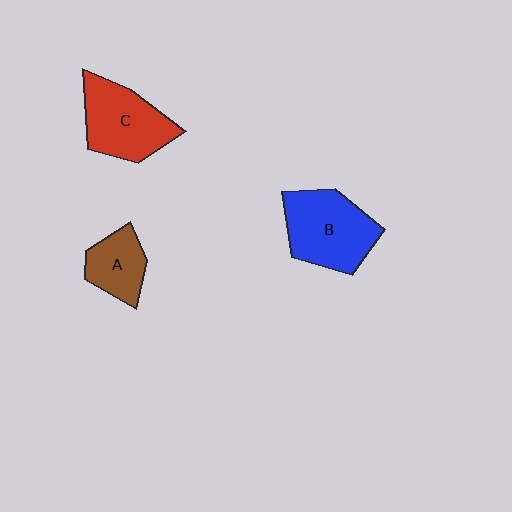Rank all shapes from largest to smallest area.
From largest to smallest: B (blue), C (red), A (brown).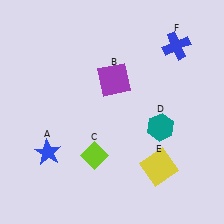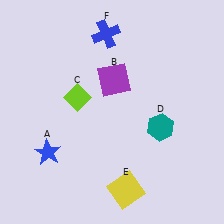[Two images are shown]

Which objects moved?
The objects that moved are: the lime diamond (C), the yellow square (E), the blue cross (F).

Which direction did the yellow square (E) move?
The yellow square (E) moved left.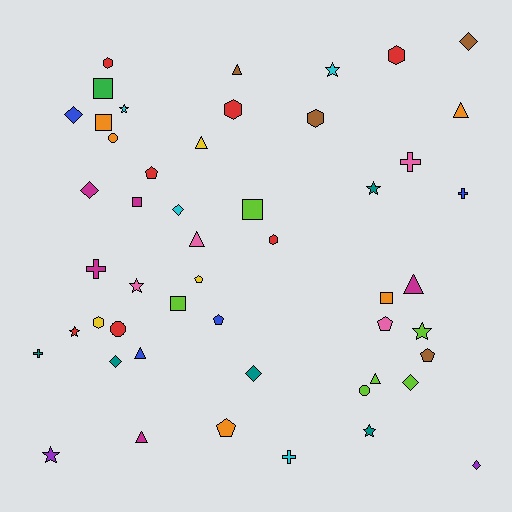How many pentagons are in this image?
There are 6 pentagons.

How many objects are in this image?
There are 50 objects.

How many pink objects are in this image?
There are 4 pink objects.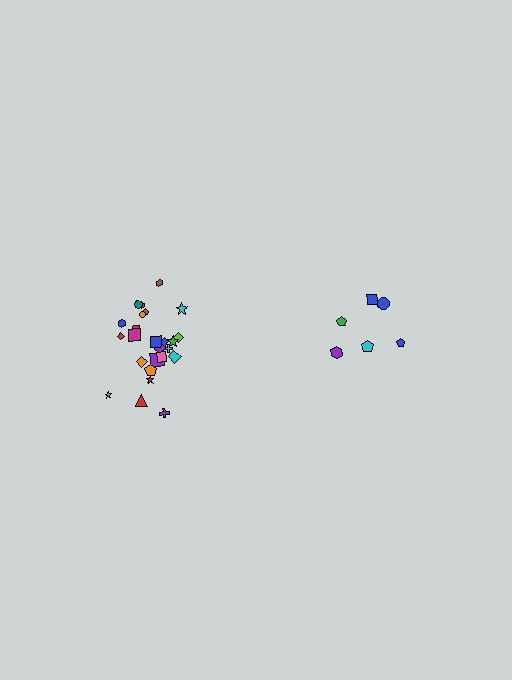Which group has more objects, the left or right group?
The left group.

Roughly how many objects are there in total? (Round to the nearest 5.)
Roughly 30 objects in total.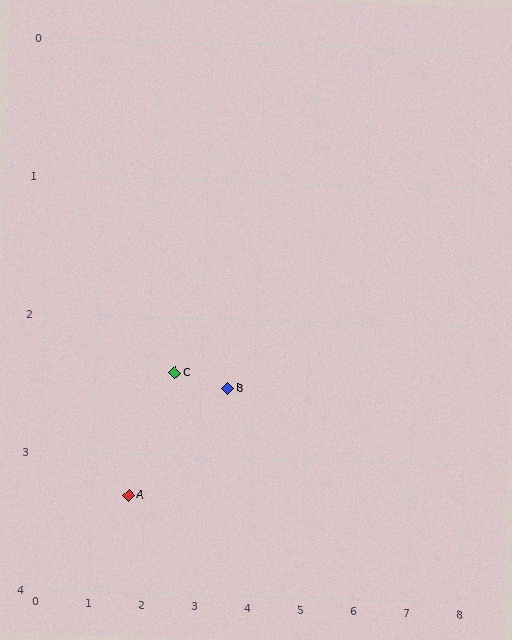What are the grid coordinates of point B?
Point B is at approximately (3.5, 2.5).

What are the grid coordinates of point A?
Point A is at approximately (1.7, 3.3).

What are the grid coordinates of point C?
Point C is at approximately (2.5, 2.4).